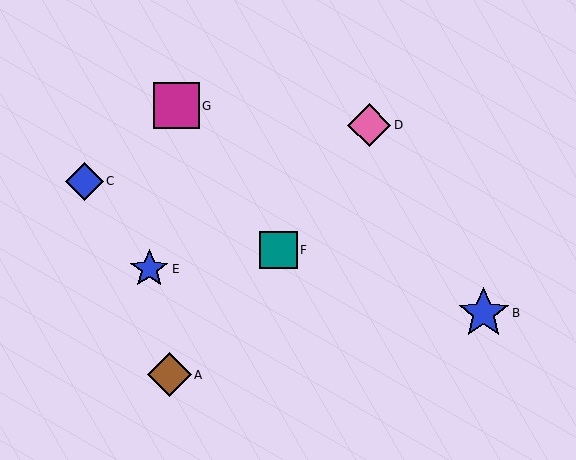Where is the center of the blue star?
The center of the blue star is at (149, 269).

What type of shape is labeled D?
Shape D is a pink diamond.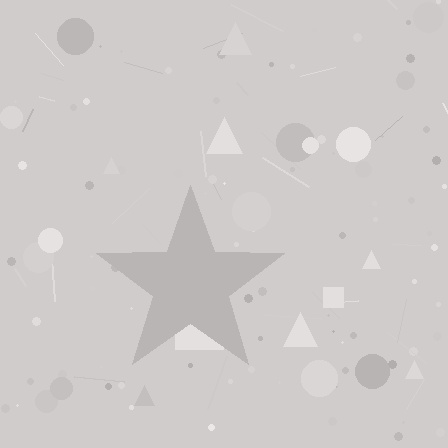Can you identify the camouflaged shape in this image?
The camouflaged shape is a star.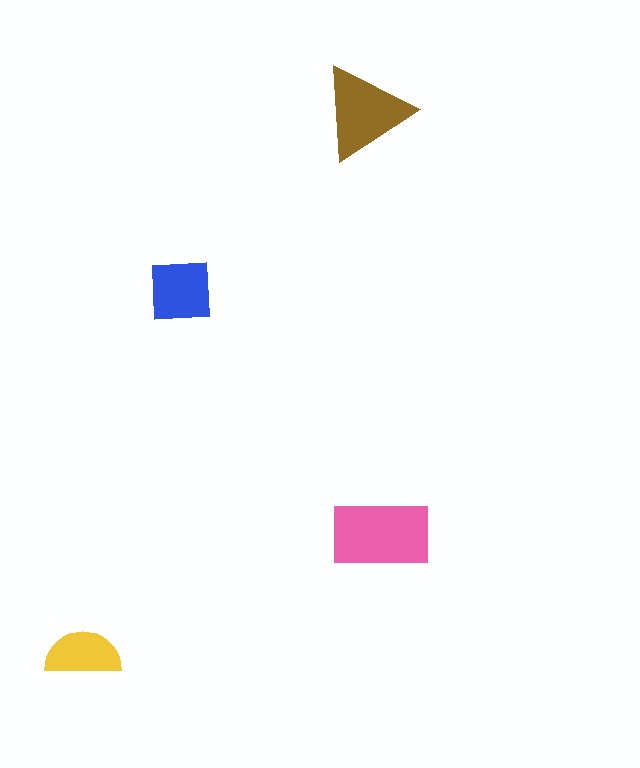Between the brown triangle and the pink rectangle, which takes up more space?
The pink rectangle.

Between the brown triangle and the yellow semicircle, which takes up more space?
The brown triangle.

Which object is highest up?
The brown triangle is topmost.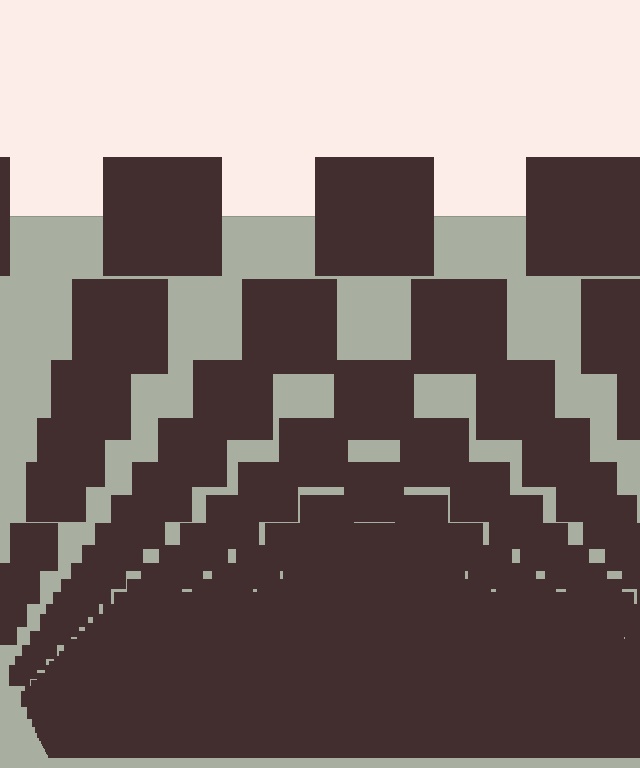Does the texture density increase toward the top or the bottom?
Density increases toward the bottom.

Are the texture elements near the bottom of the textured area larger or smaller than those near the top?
Smaller. The gradient is inverted — elements near the bottom are smaller and denser.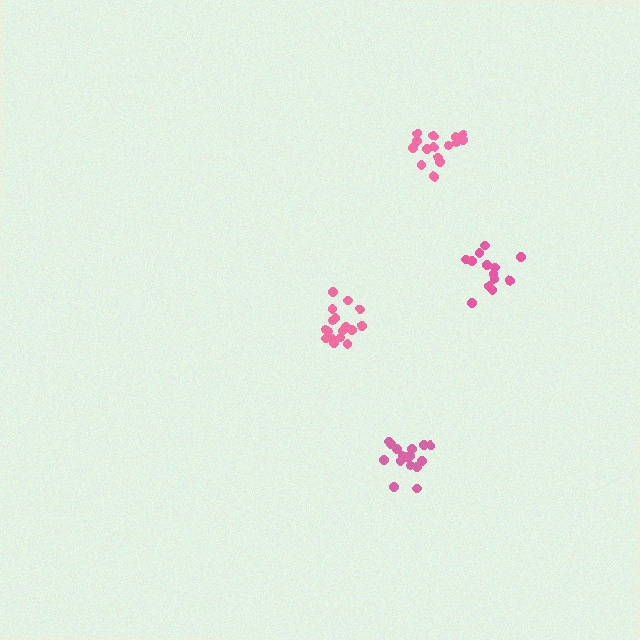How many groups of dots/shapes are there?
There are 4 groups.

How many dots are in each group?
Group 1: 17 dots, Group 2: 16 dots, Group 3: 16 dots, Group 4: 13 dots (62 total).